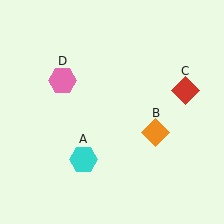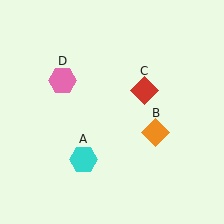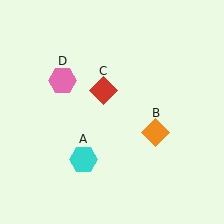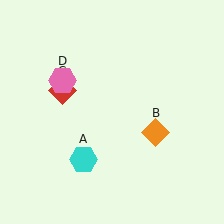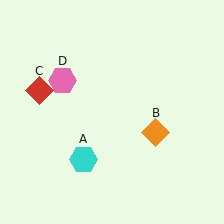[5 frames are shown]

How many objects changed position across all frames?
1 object changed position: red diamond (object C).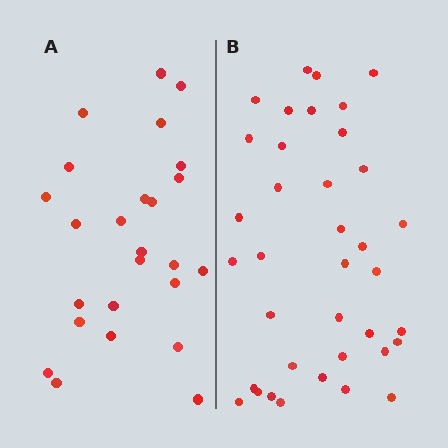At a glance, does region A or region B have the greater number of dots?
Region B (the right region) has more dots.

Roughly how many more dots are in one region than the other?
Region B has roughly 12 or so more dots than region A.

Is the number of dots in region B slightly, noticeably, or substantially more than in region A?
Region B has substantially more. The ratio is roughly 1.5 to 1.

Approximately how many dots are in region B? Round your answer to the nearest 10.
About 40 dots. (The exact count is 37, which rounds to 40.)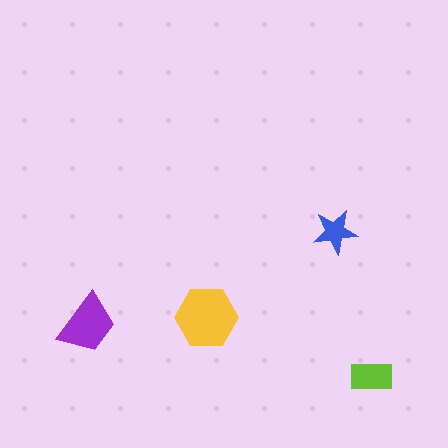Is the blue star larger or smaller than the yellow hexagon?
Smaller.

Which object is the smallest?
The blue star.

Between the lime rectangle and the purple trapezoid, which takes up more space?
The purple trapezoid.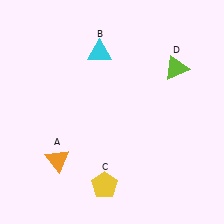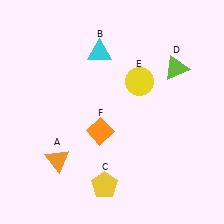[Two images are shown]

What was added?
A yellow circle (E), an orange diamond (F) were added in Image 2.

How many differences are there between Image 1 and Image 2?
There are 2 differences between the two images.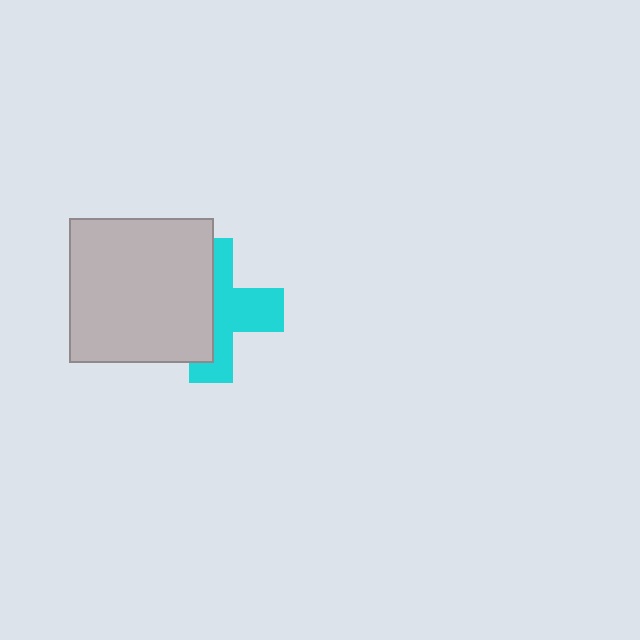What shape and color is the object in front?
The object in front is a light gray square.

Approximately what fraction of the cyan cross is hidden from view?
Roughly 49% of the cyan cross is hidden behind the light gray square.